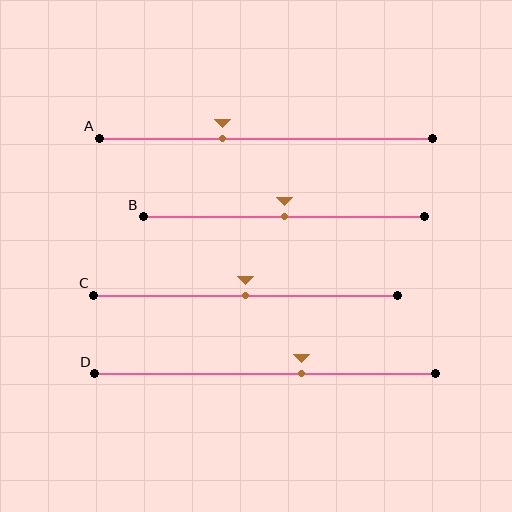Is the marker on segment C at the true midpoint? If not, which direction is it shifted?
Yes, the marker on segment C is at the true midpoint.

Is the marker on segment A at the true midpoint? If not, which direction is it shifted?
No, the marker on segment A is shifted to the left by about 13% of the segment length.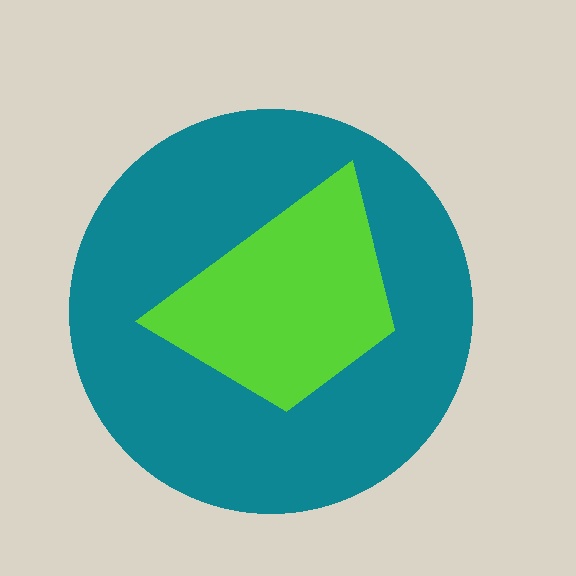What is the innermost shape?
The lime trapezoid.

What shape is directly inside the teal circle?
The lime trapezoid.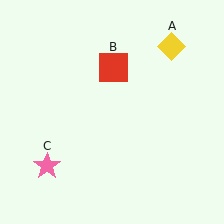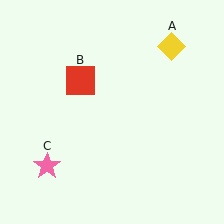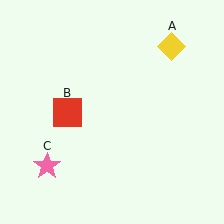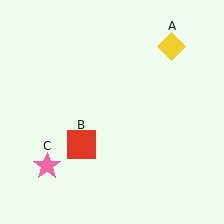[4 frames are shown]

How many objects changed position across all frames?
1 object changed position: red square (object B).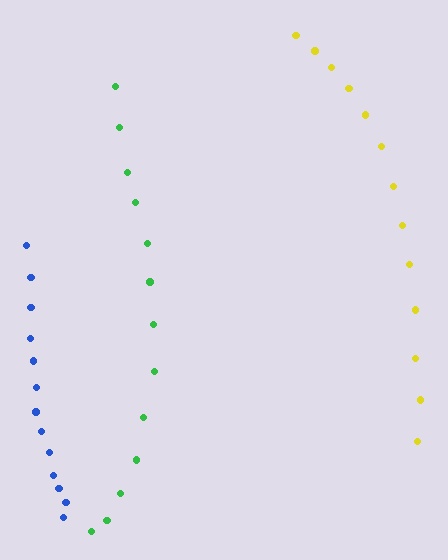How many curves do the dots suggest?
There are 3 distinct paths.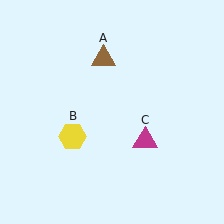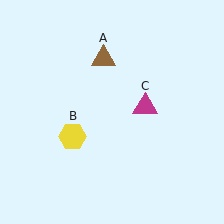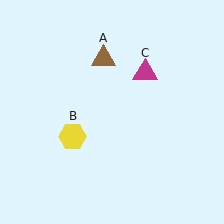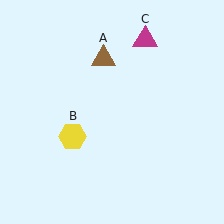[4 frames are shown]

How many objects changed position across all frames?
1 object changed position: magenta triangle (object C).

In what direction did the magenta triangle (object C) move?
The magenta triangle (object C) moved up.